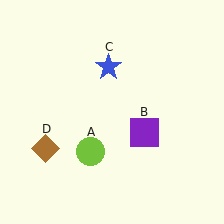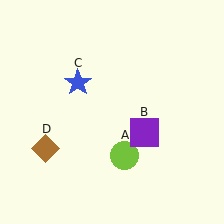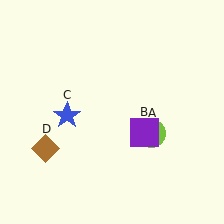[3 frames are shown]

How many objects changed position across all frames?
2 objects changed position: lime circle (object A), blue star (object C).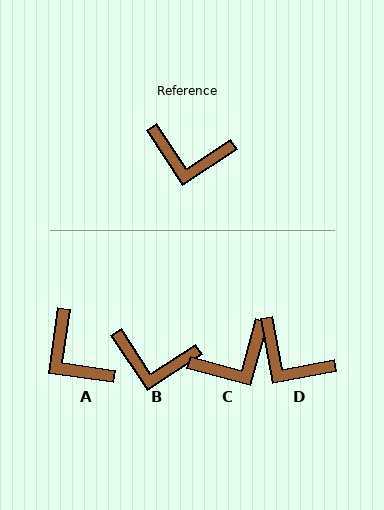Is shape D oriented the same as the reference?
No, it is off by about 23 degrees.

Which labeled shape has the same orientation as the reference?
B.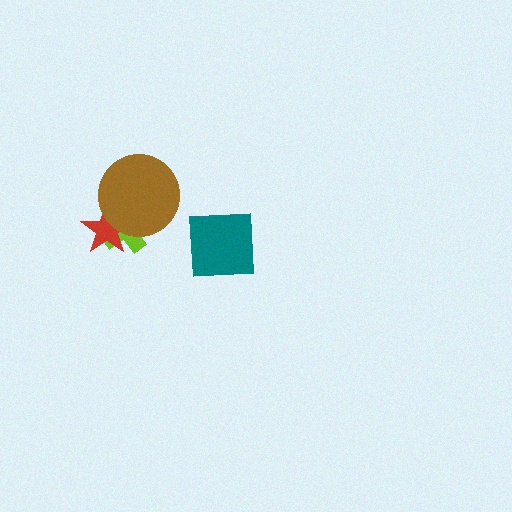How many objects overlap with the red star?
2 objects overlap with the red star.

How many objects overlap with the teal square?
0 objects overlap with the teal square.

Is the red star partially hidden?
Yes, it is partially covered by another shape.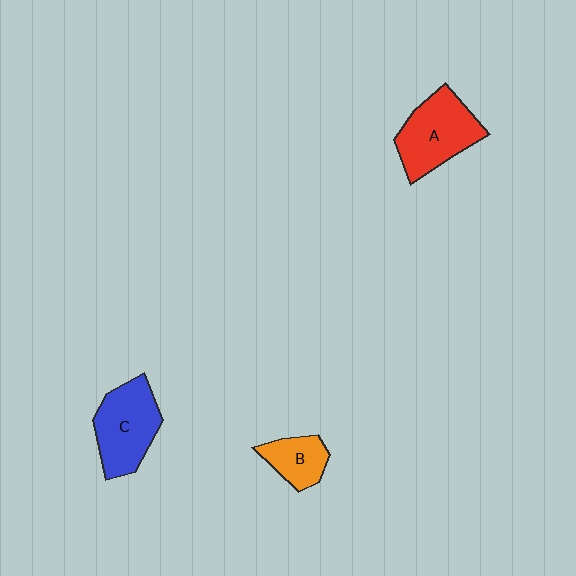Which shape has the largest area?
Shape A (red).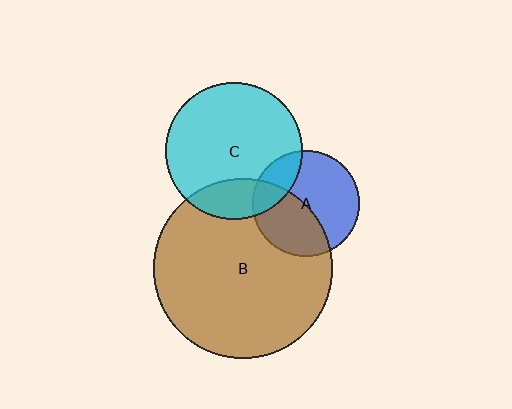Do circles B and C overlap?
Yes.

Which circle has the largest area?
Circle B (brown).